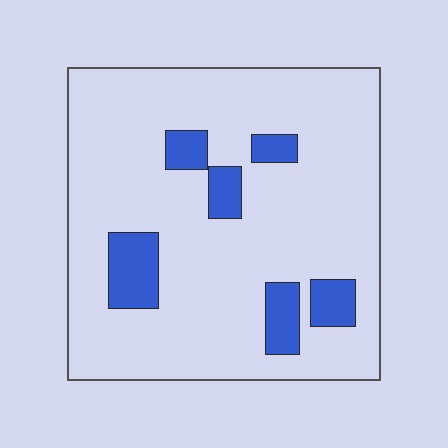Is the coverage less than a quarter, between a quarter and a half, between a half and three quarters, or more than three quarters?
Less than a quarter.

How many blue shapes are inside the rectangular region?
6.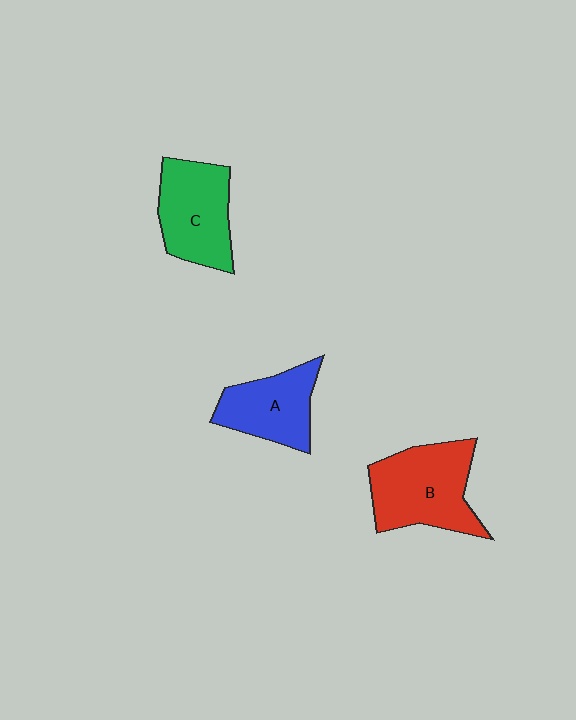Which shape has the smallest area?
Shape A (blue).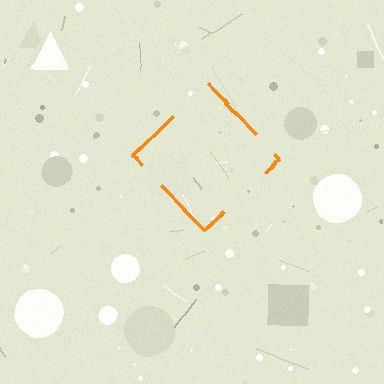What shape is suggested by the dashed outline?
The dashed outline suggests a diamond.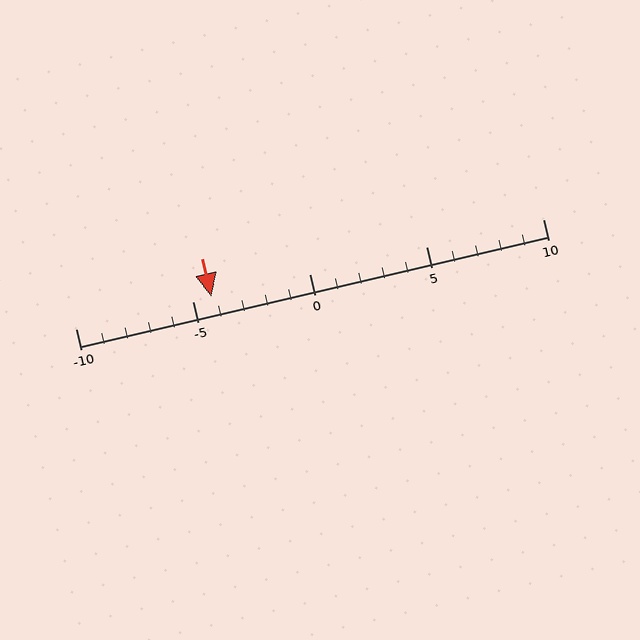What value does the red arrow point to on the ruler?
The red arrow points to approximately -4.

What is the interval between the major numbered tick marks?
The major tick marks are spaced 5 units apart.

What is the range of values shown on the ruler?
The ruler shows values from -10 to 10.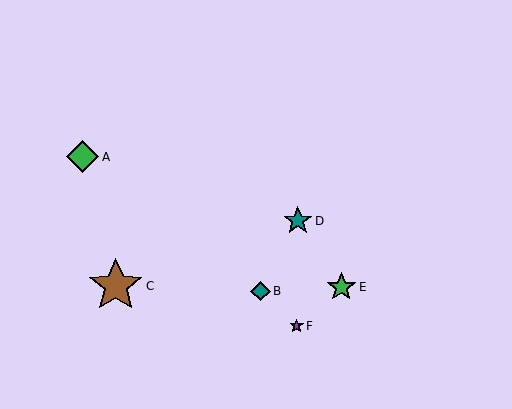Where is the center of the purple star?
The center of the purple star is at (297, 326).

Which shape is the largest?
The brown star (labeled C) is the largest.